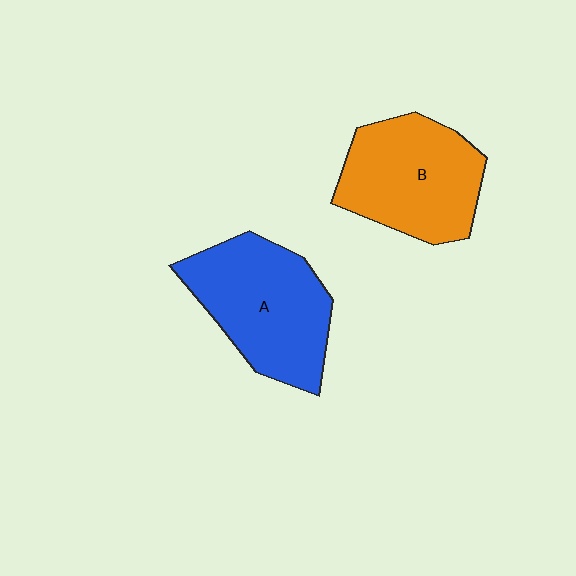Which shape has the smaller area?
Shape B (orange).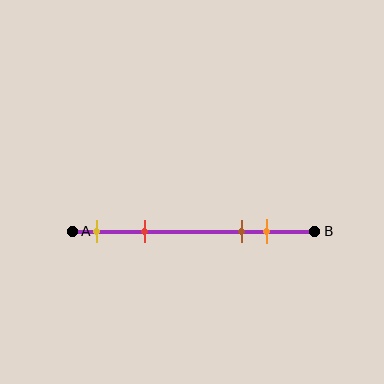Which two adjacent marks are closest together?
The brown and orange marks are the closest adjacent pair.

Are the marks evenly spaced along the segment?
No, the marks are not evenly spaced.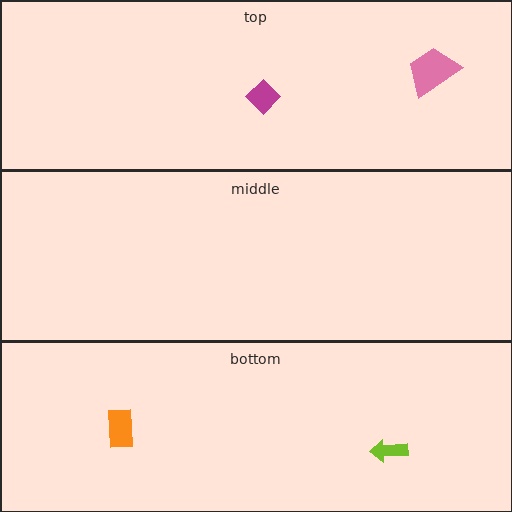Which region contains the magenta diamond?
The top region.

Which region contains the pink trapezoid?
The top region.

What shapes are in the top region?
The pink trapezoid, the magenta diamond.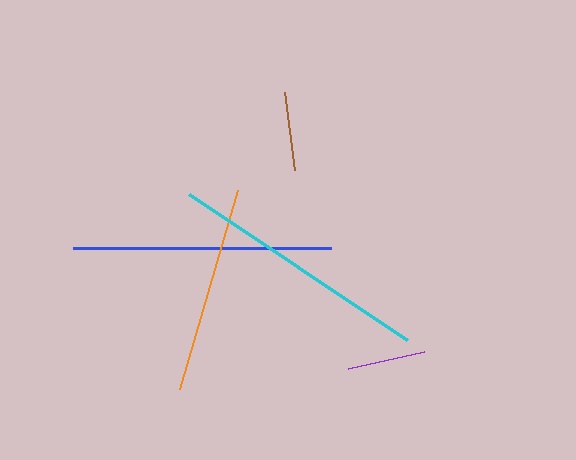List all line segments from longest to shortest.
From longest to shortest: cyan, blue, orange, brown, purple.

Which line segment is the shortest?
The purple line is the shortest at approximately 78 pixels.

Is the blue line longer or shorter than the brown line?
The blue line is longer than the brown line.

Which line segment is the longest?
The cyan line is the longest at approximately 263 pixels.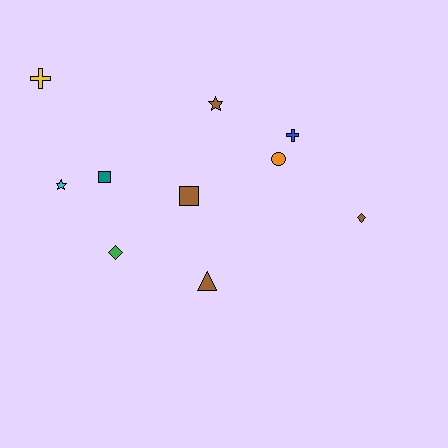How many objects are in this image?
There are 10 objects.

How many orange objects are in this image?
There is 1 orange object.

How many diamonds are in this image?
There are 2 diamonds.